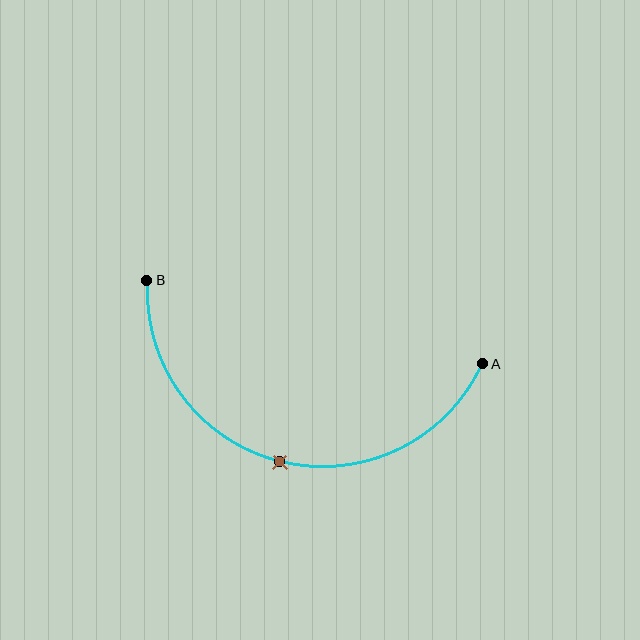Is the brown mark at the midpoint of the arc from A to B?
Yes. The brown mark lies on the arc at equal arc-length from both A and B — it is the arc midpoint.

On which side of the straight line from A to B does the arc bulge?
The arc bulges below the straight line connecting A and B.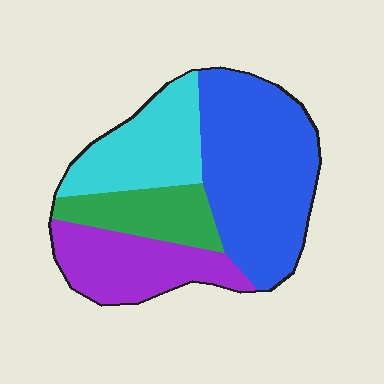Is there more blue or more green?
Blue.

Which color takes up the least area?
Green, at roughly 15%.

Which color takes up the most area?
Blue, at roughly 40%.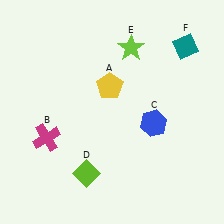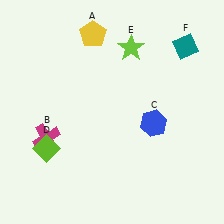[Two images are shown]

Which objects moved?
The objects that moved are: the yellow pentagon (A), the lime diamond (D).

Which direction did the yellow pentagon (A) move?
The yellow pentagon (A) moved up.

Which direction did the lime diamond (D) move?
The lime diamond (D) moved left.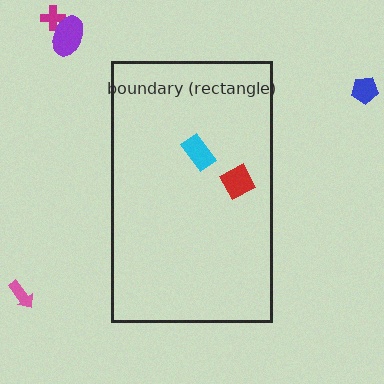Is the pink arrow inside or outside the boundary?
Outside.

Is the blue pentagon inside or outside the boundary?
Outside.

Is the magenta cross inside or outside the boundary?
Outside.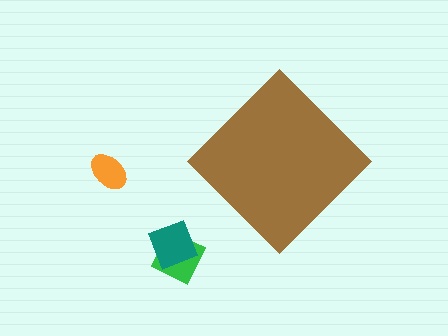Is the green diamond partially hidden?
No, the green diamond is fully visible.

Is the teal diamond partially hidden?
No, the teal diamond is fully visible.